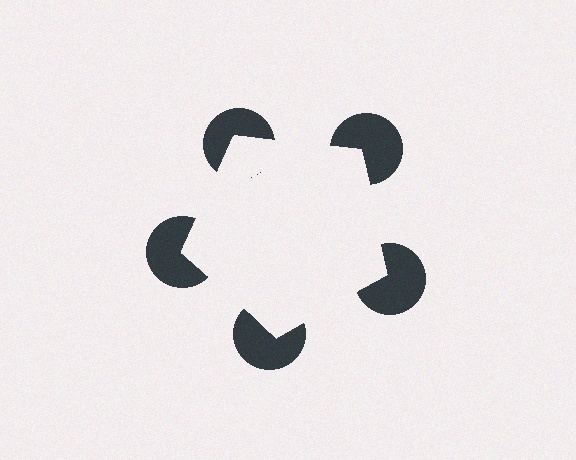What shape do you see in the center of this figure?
An illusory pentagon — its edges are inferred from the aligned wedge cuts in the pac-man discs, not physically drawn.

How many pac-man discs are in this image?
There are 5 — one at each vertex of the illusory pentagon.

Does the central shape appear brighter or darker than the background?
It typically appears slightly brighter than the background, even though no actual brightness change is drawn.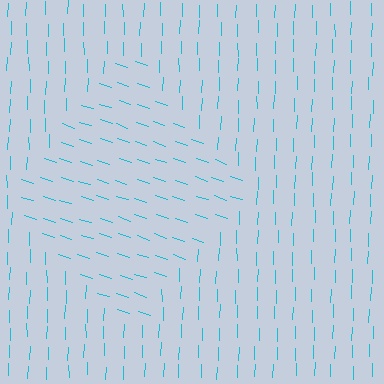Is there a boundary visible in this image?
Yes, there is a texture boundary formed by a change in line orientation.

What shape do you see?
I see a diamond.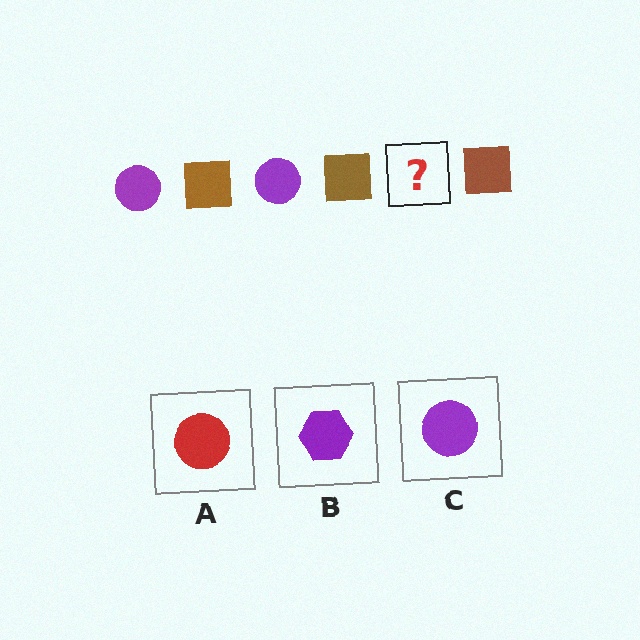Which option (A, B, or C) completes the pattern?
C.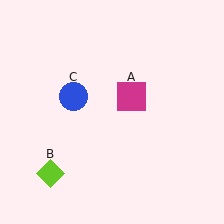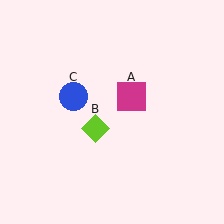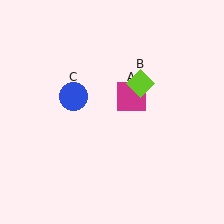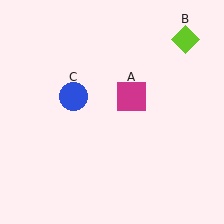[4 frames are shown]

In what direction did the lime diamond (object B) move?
The lime diamond (object B) moved up and to the right.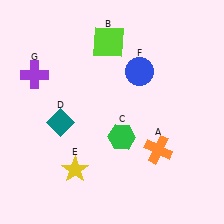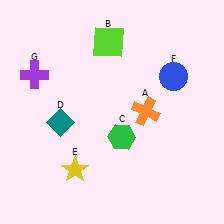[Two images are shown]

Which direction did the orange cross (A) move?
The orange cross (A) moved up.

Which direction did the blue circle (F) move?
The blue circle (F) moved right.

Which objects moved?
The objects that moved are: the orange cross (A), the blue circle (F).